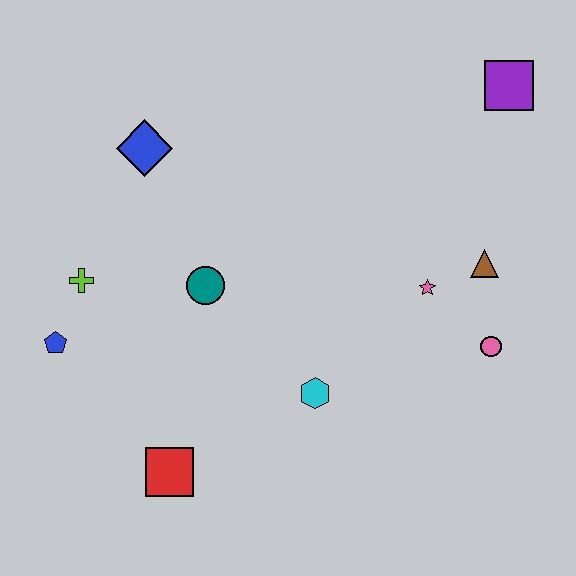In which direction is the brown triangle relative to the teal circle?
The brown triangle is to the right of the teal circle.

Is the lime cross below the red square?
No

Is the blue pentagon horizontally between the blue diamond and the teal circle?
No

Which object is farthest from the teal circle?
The purple square is farthest from the teal circle.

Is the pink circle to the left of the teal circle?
No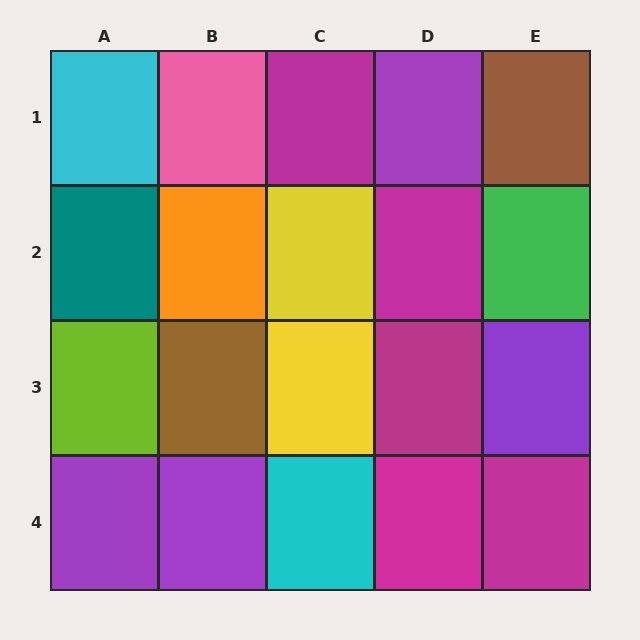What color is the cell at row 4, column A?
Purple.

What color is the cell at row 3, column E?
Purple.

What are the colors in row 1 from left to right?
Cyan, pink, magenta, purple, brown.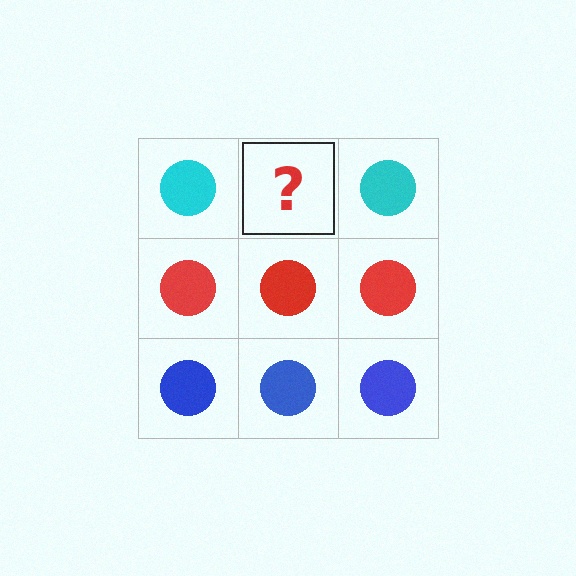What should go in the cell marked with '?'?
The missing cell should contain a cyan circle.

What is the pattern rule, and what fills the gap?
The rule is that each row has a consistent color. The gap should be filled with a cyan circle.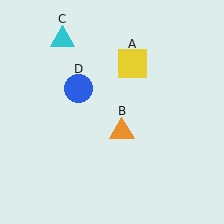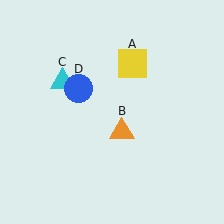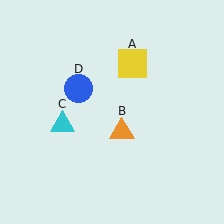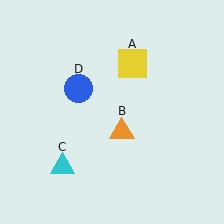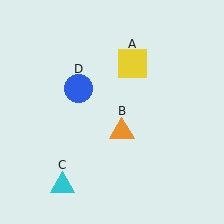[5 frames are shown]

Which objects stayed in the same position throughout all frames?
Yellow square (object A) and orange triangle (object B) and blue circle (object D) remained stationary.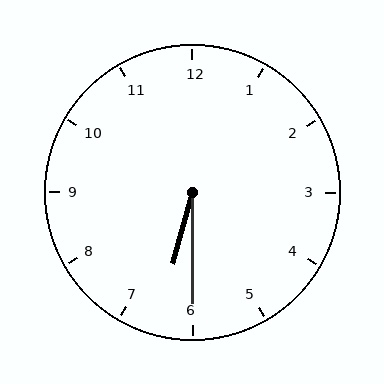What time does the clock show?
6:30.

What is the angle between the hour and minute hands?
Approximately 15 degrees.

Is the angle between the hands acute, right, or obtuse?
It is acute.